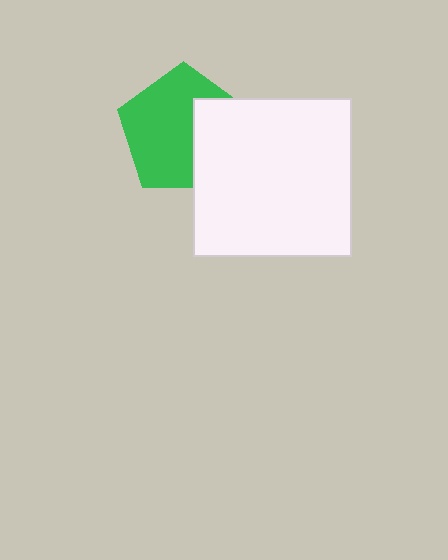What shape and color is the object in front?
The object in front is a white square.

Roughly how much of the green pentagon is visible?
Most of it is visible (roughly 66%).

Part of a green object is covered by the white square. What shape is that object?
It is a pentagon.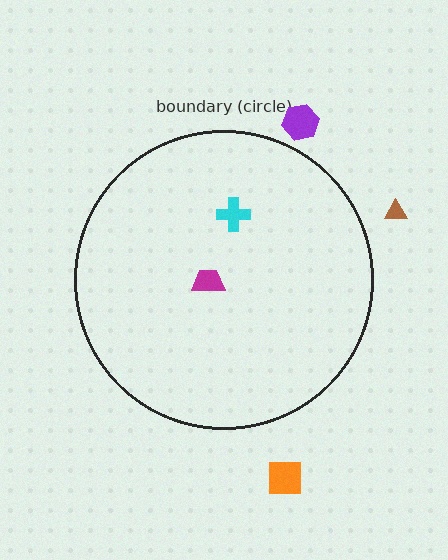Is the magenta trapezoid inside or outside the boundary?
Inside.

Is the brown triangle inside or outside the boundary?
Outside.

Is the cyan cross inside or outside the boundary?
Inside.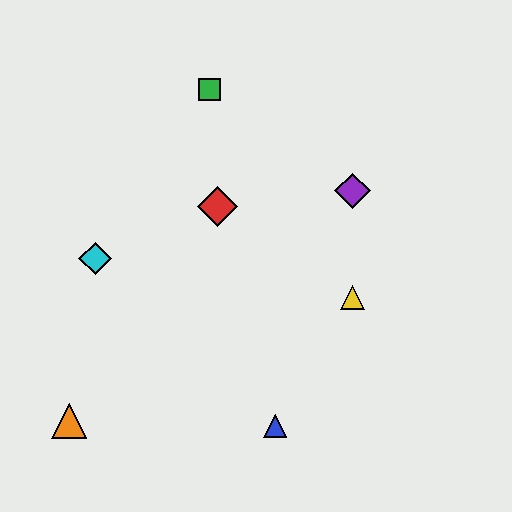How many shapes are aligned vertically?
2 shapes (the yellow triangle, the purple diamond) are aligned vertically.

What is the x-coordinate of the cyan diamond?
The cyan diamond is at x≈95.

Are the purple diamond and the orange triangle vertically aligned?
No, the purple diamond is at x≈353 and the orange triangle is at x≈69.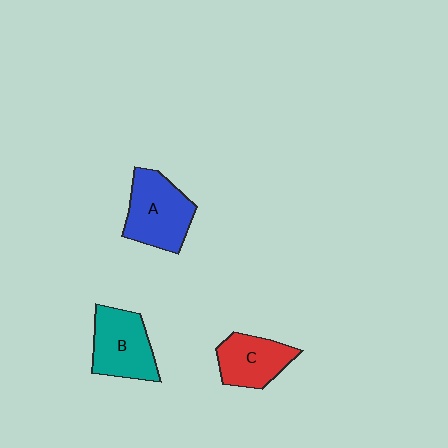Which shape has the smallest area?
Shape C (red).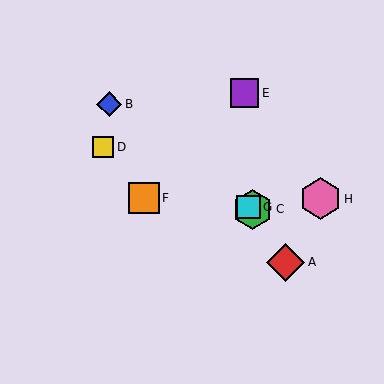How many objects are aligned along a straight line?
3 objects (C, D, G) are aligned along a straight line.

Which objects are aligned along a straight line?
Objects C, D, G are aligned along a straight line.